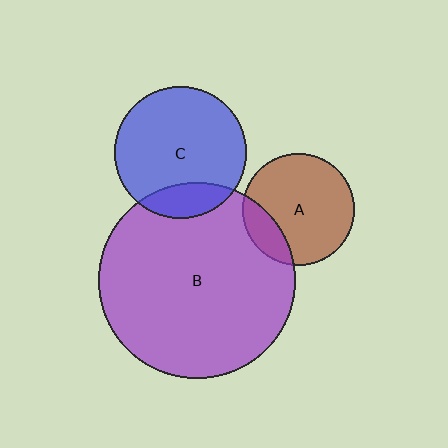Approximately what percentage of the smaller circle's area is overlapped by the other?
Approximately 20%.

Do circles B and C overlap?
Yes.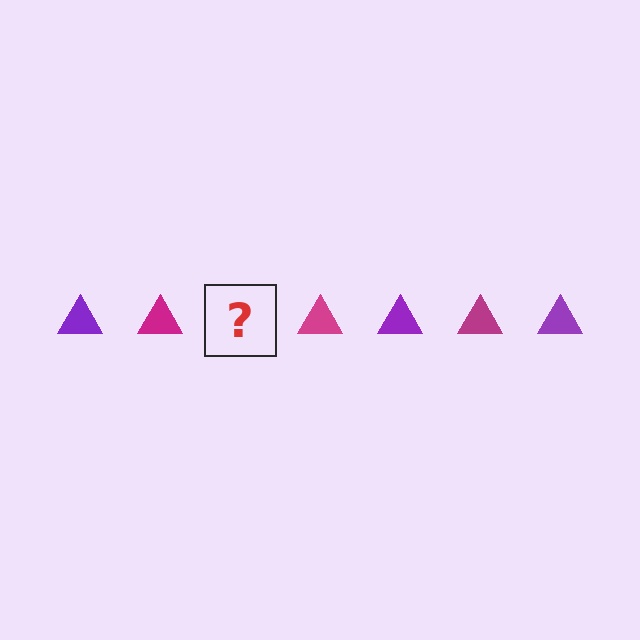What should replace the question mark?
The question mark should be replaced with a purple triangle.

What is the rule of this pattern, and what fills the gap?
The rule is that the pattern cycles through purple, magenta triangles. The gap should be filled with a purple triangle.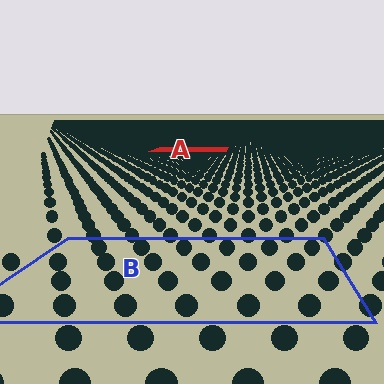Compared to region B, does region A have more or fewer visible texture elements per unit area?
Region A has more texture elements per unit area — they are packed more densely because it is farther away.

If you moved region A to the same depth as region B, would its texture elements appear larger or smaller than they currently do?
They would appear larger. At a closer depth, the same texture elements are projected at a bigger on-screen size.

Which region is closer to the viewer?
Region B is closer. The texture elements there are larger and more spread out.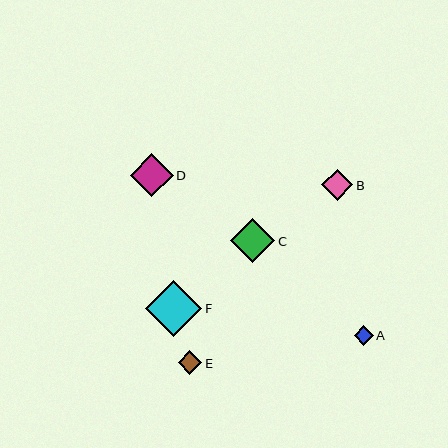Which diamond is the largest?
Diamond F is the largest with a size of approximately 56 pixels.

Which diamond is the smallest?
Diamond A is the smallest with a size of approximately 19 pixels.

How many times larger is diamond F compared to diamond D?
Diamond F is approximately 1.3 times the size of diamond D.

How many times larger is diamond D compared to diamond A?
Diamond D is approximately 2.2 times the size of diamond A.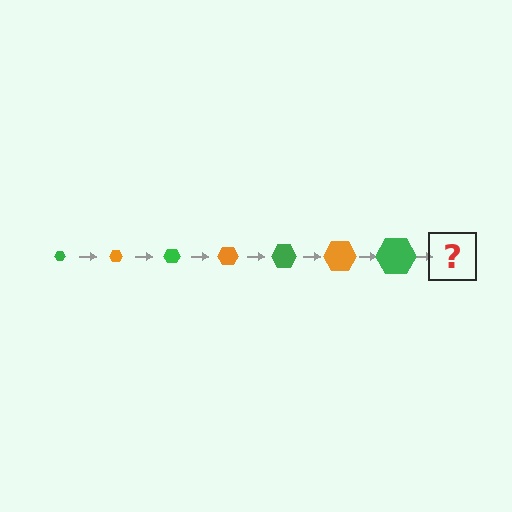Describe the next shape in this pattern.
It should be an orange hexagon, larger than the previous one.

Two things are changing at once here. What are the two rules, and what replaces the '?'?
The two rules are that the hexagon grows larger each step and the color cycles through green and orange. The '?' should be an orange hexagon, larger than the previous one.